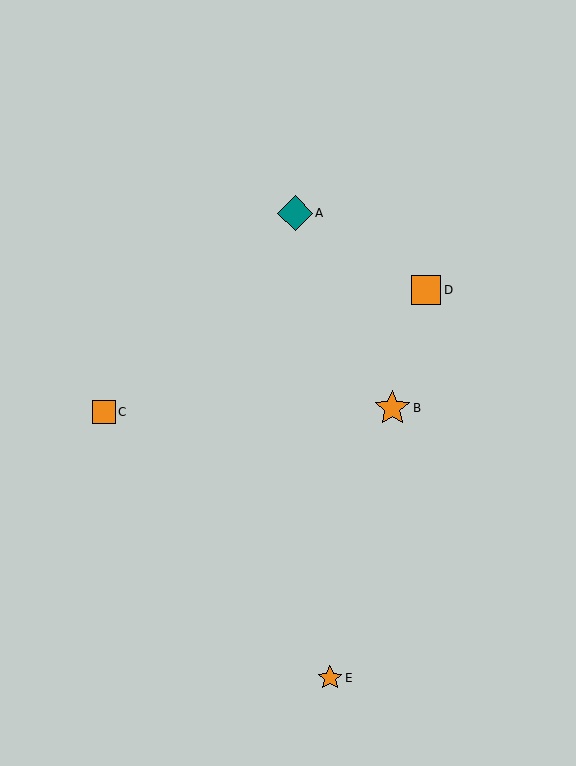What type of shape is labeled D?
Shape D is an orange square.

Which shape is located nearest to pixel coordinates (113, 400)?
The orange square (labeled C) at (104, 412) is nearest to that location.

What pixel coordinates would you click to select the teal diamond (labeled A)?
Click at (295, 213) to select the teal diamond A.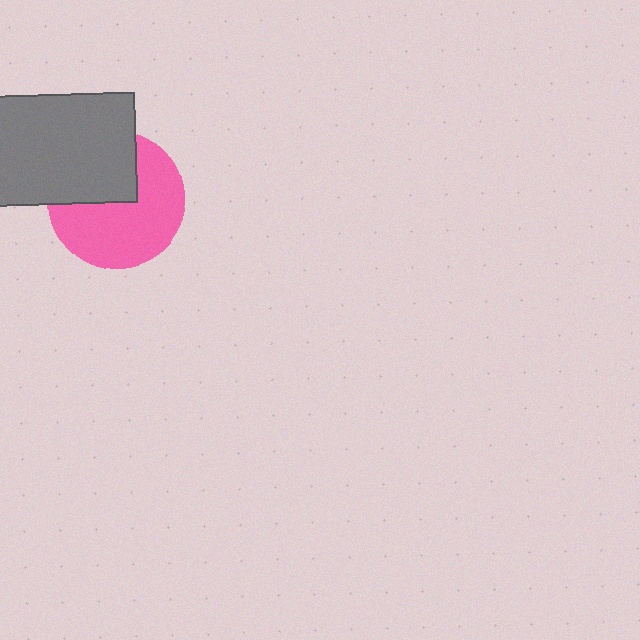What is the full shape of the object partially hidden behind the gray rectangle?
The partially hidden object is a pink circle.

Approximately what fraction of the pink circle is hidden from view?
Roughly 37% of the pink circle is hidden behind the gray rectangle.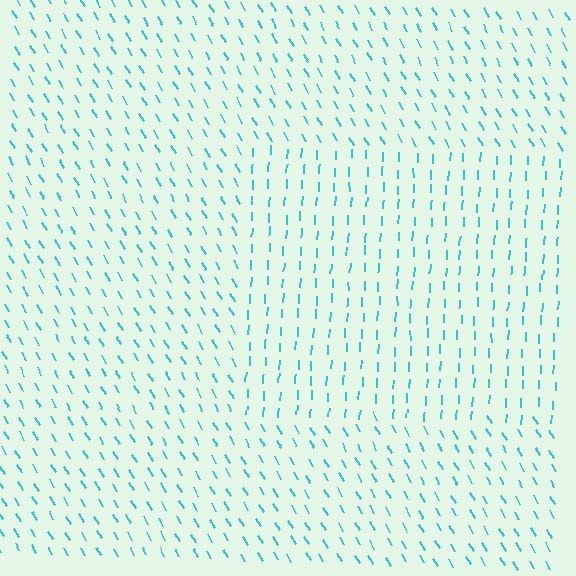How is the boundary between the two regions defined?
The boundary is defined purely by a change in line orientation (approximately 33 degrees difference). All lines are the same color and thickness.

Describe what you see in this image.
The image is filled with small cyan line segments. A rectangle region in the image has lines oriented differently from the surrounding lines, creating a visible texture boundary.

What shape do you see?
I see a rectangle.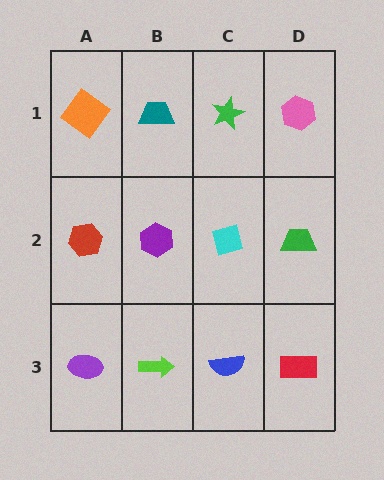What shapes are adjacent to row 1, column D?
A green trapezoid (row 2, column D), a green star (row 1, column C).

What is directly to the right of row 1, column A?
A teal trapezoid.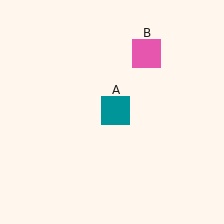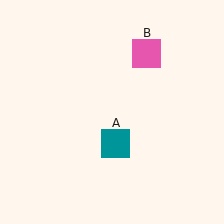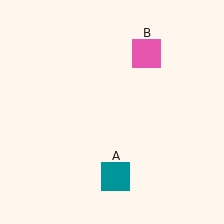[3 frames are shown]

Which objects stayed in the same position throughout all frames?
Pink square (object B) remained stationary.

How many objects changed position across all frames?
1 object changed position: teal square (object A).